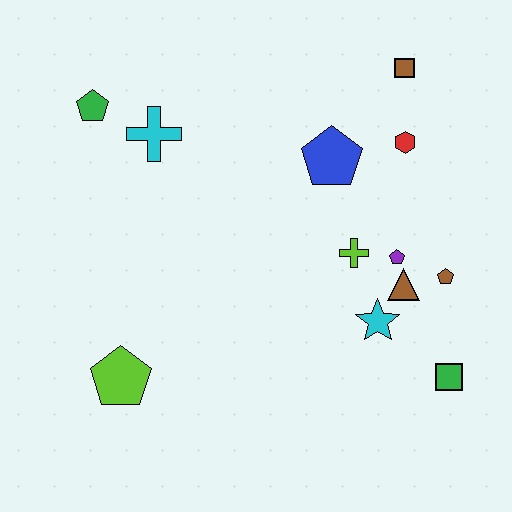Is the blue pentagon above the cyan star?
Yes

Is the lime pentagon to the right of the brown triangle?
No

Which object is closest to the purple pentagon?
The brown triangle is closest to the purple pentagon.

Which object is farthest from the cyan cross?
The green square is farthest from the cyan cross.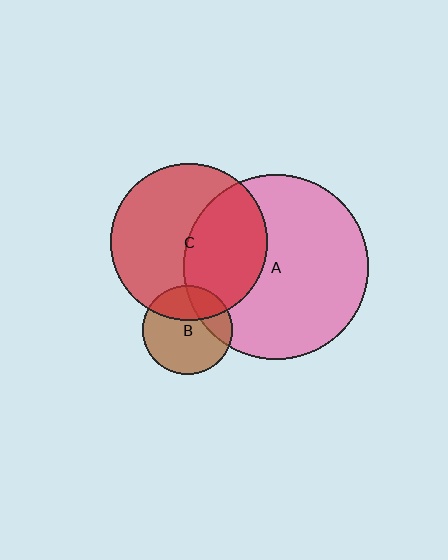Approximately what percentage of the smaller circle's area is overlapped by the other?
Approximately 30%.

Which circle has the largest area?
Circle A (pink).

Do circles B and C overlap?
Yes.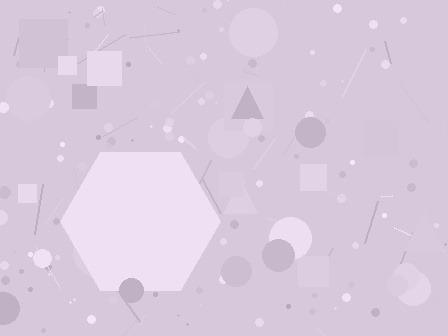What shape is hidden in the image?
A hexagon is hidden in the image.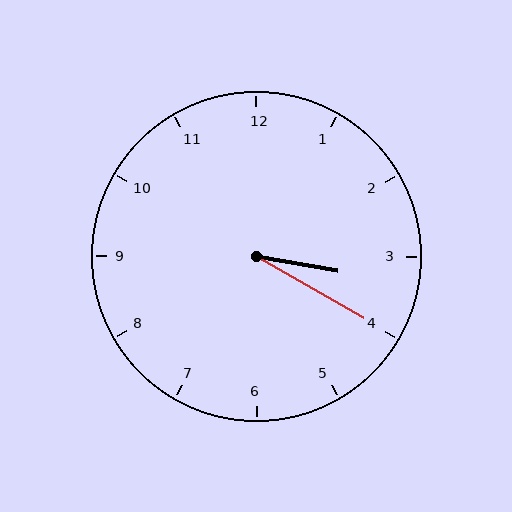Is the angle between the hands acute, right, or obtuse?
It is acute.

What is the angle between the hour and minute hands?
Approximately 20 degrees.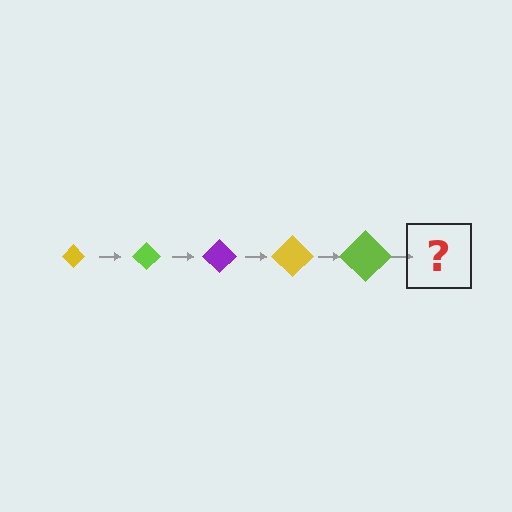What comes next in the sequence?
The next element should be a purple diamond, larger than the previous one.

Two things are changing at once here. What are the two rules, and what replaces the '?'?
The two rules are that the diamond grows larger each step and the color cycles through yellow, lime, and purple. The '?' should be a purple diamond, larger than the previous one.